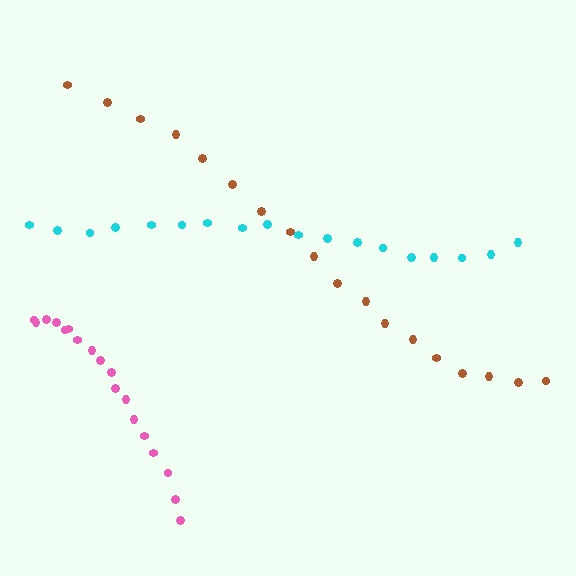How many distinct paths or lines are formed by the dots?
There are 3 distinct paths.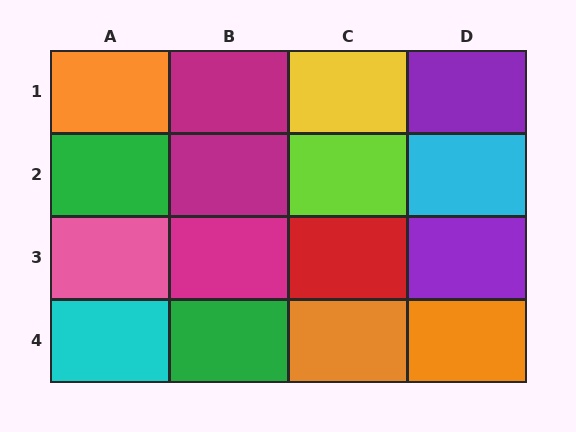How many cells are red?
1 cell is red.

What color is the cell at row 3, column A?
Pink.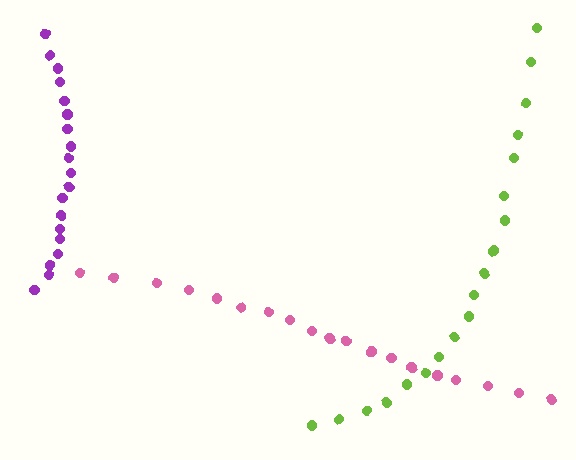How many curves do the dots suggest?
There are 3 distinct paths.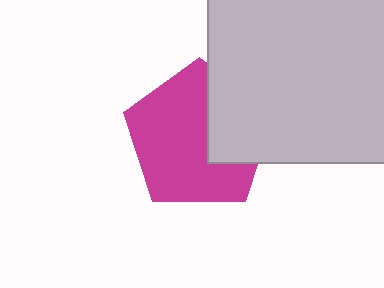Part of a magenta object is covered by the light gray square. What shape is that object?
It is a pentagon.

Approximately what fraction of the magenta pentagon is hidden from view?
Roughly 31% of the magenta pentagon is hidden behind the light gray square.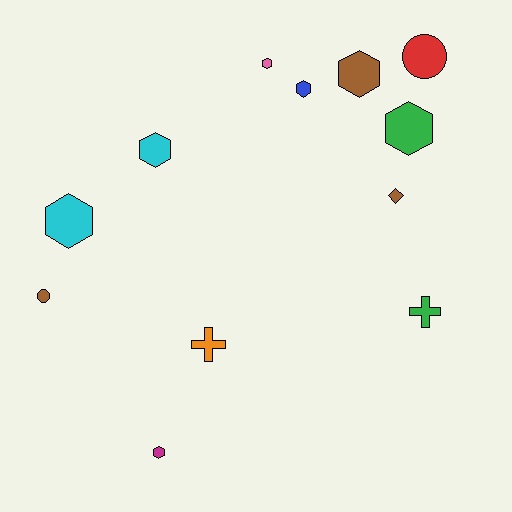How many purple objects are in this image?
There are no purple objects.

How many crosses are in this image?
There are 2 crosses.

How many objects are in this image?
There are 12 objects.